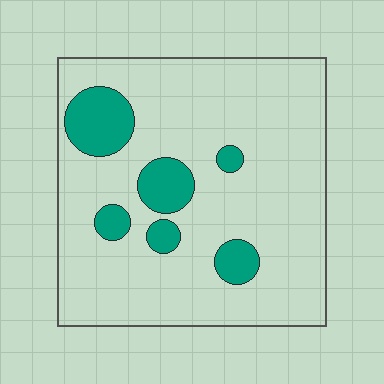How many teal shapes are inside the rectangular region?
6.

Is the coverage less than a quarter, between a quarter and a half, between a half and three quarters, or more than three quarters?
Less than a quarter.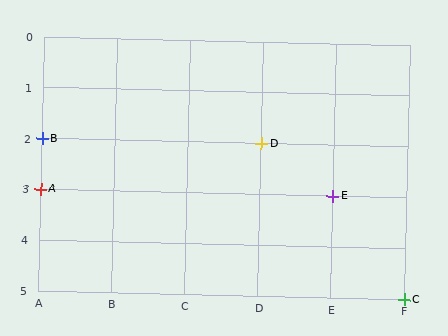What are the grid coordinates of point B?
Point B is at grid coordinates (A, 2).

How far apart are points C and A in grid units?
Points C and A are 5 columns and 2 rows apart (about 5.4 grid units diagonally).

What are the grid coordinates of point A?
Point A is at grid coordinates (A, 3).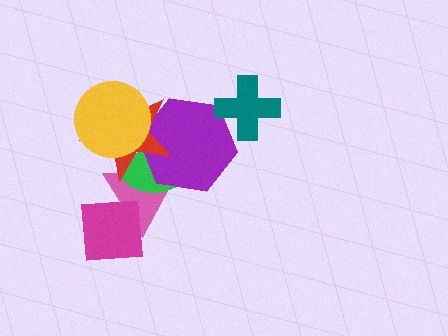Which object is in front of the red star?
The yellow circle is in front of the red star.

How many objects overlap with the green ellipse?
3 objects overlap with the green ellipse.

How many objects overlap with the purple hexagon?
4 objects overlap with the purple hexagon.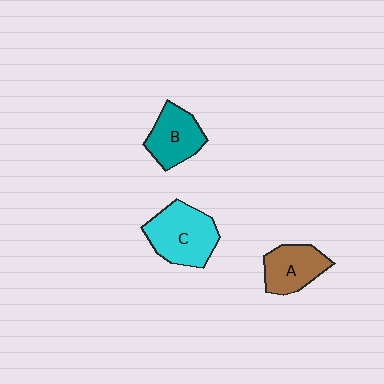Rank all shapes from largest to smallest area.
From largest to smallest: C (cyan), B (teal), A (brown).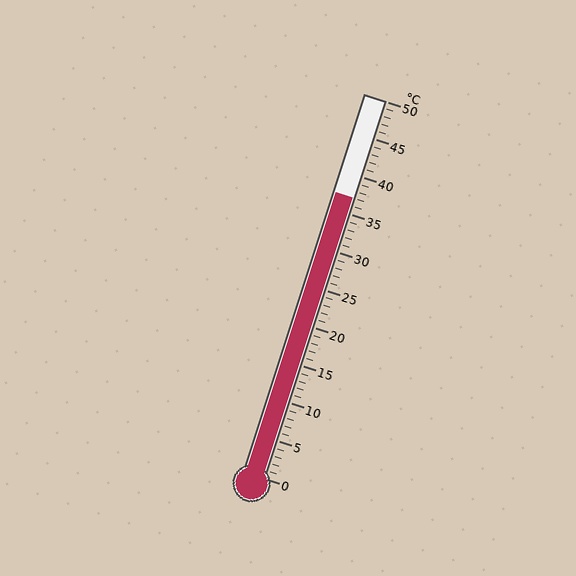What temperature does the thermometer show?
The thermometer shows approximately 37°C.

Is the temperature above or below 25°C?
The temperature is above 25°C.